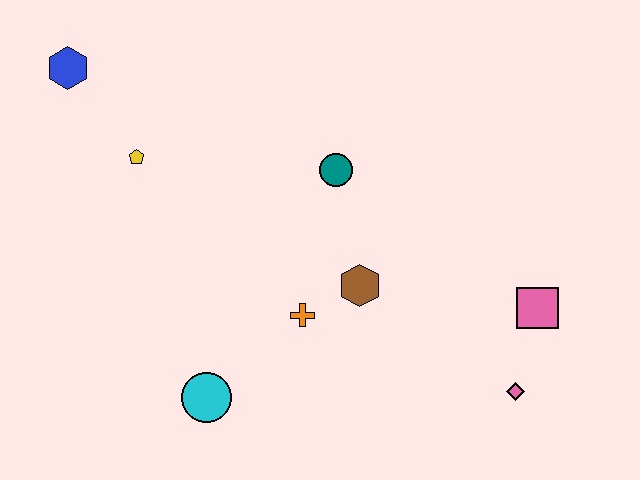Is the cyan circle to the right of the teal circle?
No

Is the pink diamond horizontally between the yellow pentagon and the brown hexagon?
No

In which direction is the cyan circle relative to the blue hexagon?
The cyan circle is below the blue hexagon.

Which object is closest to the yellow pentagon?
The blue hexagon is closest to the yellow pentagon.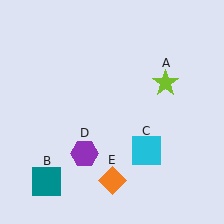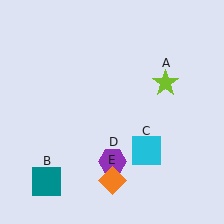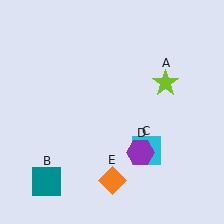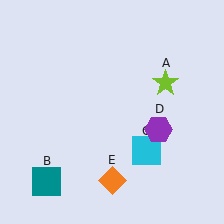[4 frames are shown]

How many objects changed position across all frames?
1 object changed position: purple hexagon (object D).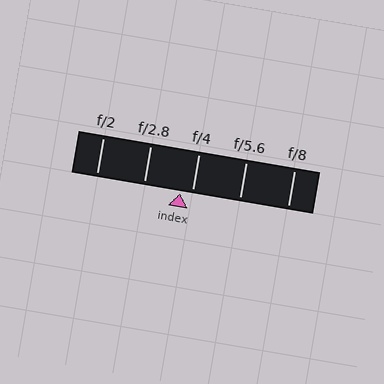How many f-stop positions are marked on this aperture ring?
There are 5 f-stop positions marked.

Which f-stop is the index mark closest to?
The index mark is closest to f/4.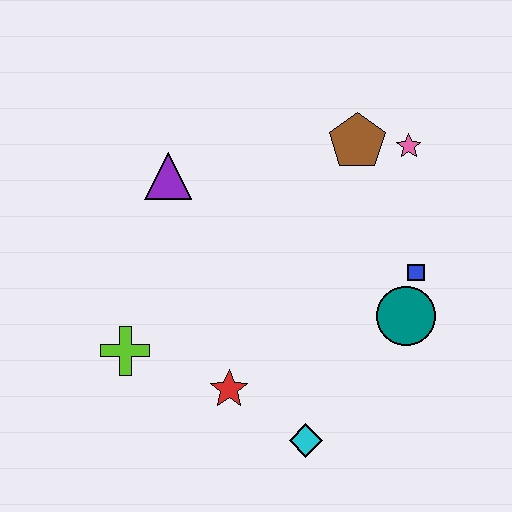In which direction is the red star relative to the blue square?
The red star is to the left of the blue square.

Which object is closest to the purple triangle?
The lime cross is closest to the purple triangle.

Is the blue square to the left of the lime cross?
No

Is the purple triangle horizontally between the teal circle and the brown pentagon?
No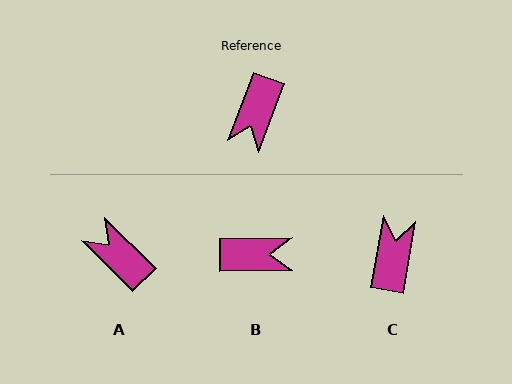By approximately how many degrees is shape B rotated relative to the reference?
Approximately 111 degrees counter-clockwise.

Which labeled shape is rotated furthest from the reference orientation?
C, about 170 degrees away.